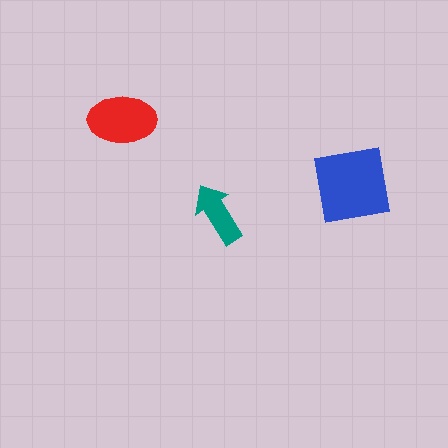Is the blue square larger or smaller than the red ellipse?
Larger.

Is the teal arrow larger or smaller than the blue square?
Smaller.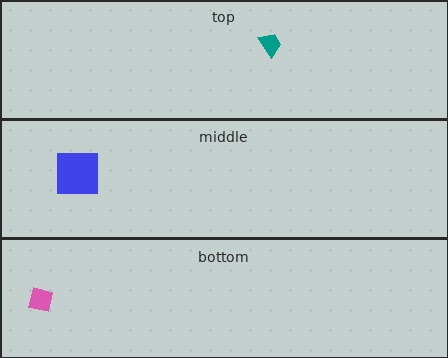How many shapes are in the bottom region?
1.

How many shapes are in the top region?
1.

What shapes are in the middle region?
The blue square.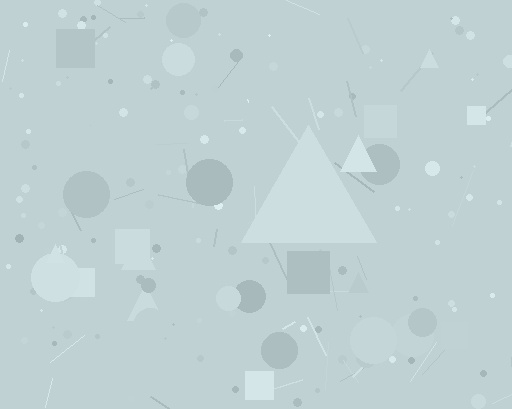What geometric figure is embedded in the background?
A triangle is embedded in the background.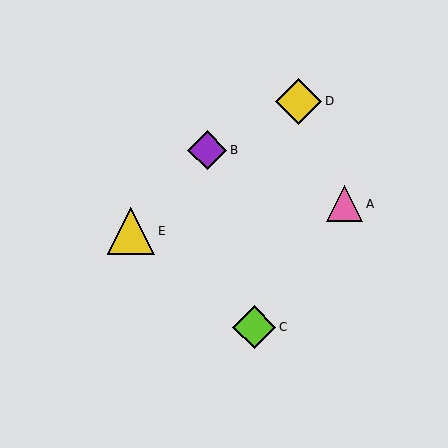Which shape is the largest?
The yellow triangle (labeled E) is the largest.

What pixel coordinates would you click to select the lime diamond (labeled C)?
Click at (254, 327) to select the lime diamond C.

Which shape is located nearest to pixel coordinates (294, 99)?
The yellow diamond (labeled D) at (298, 101) is nearest to that location.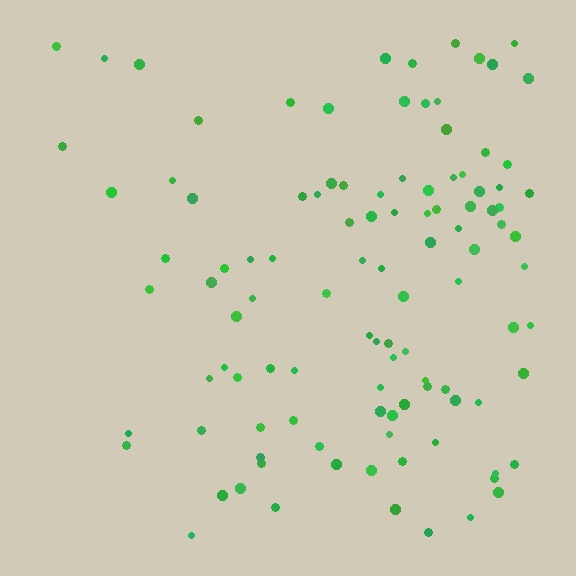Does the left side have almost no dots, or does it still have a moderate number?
Still a moderate number, just noticeably fewer than the right.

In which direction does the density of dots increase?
From left to right, with the right side densest.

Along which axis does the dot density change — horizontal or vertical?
Horizontal.